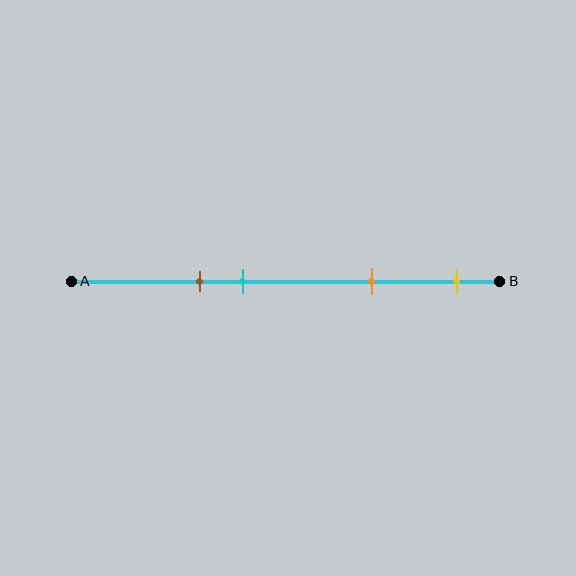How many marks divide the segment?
There are 4 marks dividing the segment.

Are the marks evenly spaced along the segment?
No, the marks are not evenly spaced.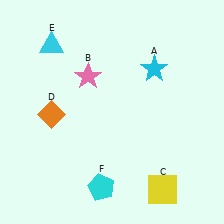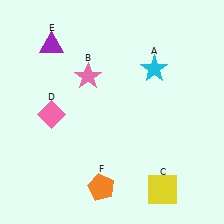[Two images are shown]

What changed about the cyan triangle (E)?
In Image 1, E is cyan. In Image 2, it changed to purple.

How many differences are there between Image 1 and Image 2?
There are 3 differences between the two images.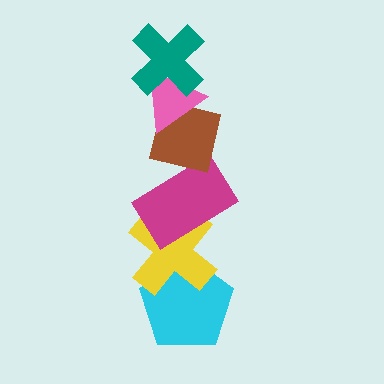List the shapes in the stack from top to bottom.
From top to bottom: the teal cross, the pink triangle, the brown square, the magenta rectangle, the yellow cross, the cyan pentagon.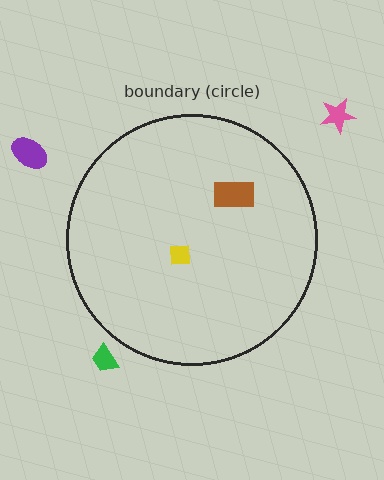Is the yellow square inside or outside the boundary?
Inside.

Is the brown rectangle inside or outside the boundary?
Inside.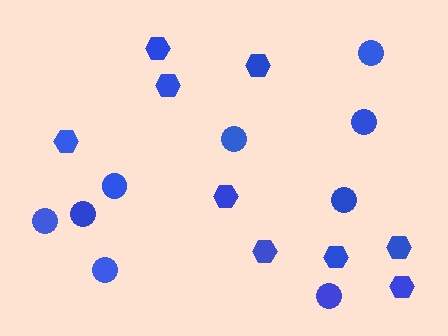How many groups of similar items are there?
There are 2 groups: one group of circles (9) and one group of hexagons (9).